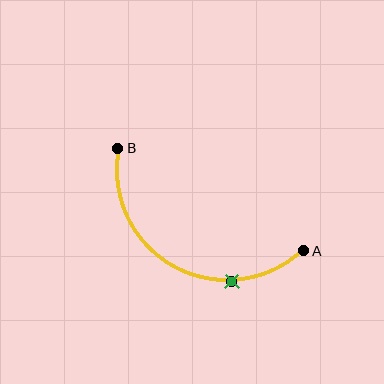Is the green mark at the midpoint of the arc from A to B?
No. The green mark lies on the arc but is closer to endpoint A. The arc midpoint would be at the point on the curve equidistant along the arc from both A and B.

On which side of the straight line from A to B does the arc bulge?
The arc bulges below the straight line connecting A and B.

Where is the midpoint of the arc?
The arc midpoint is the point on the curve farthest from the straight line joining A and B. It sits below that line.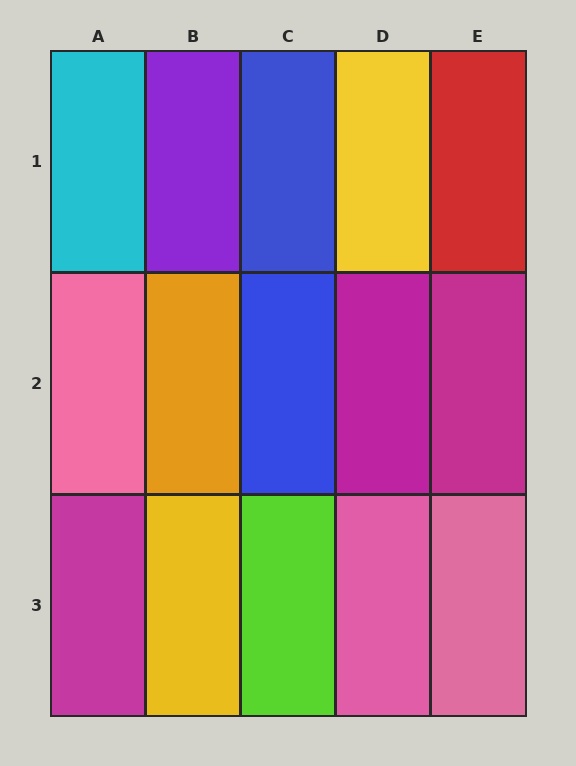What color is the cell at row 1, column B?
Purple.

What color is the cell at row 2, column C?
Blue.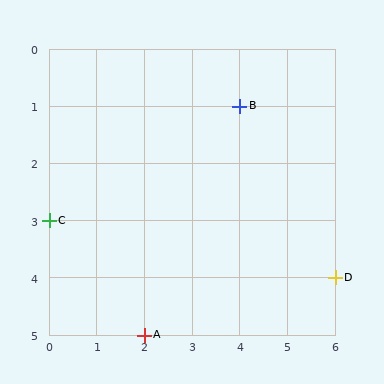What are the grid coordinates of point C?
Point C is at grid coordinates (0, 3).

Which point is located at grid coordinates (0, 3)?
Point C is at (0, 3).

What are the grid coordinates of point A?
Point A is at grid coordinates (2, 5).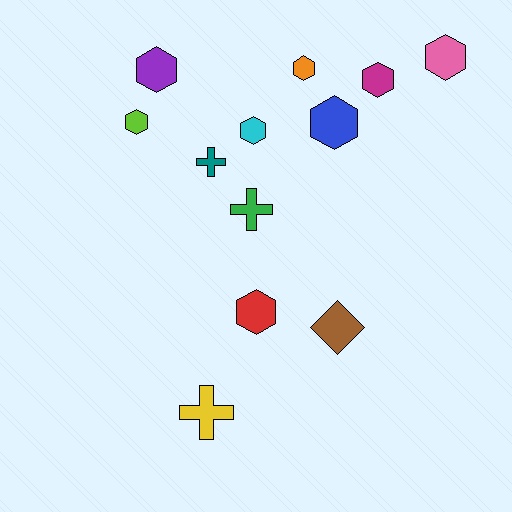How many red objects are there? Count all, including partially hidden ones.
There is 1 red object.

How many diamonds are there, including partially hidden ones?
There is 1 diamond.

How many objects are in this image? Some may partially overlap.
There are 12 objects.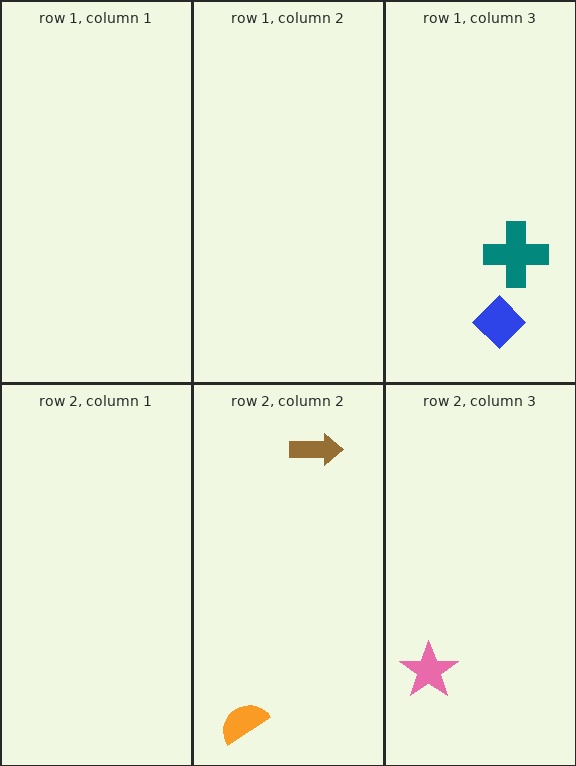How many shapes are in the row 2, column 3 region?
1.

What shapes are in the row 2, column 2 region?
The brown arrow, the orange semicircle.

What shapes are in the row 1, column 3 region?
The teal cross, the blue diamond.